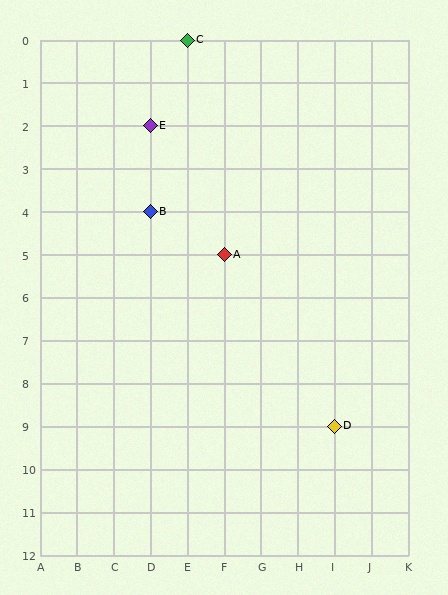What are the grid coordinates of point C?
Point C is at grid coordinates (E, 0).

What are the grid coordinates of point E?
Point E is at grid coordinates (D, 2).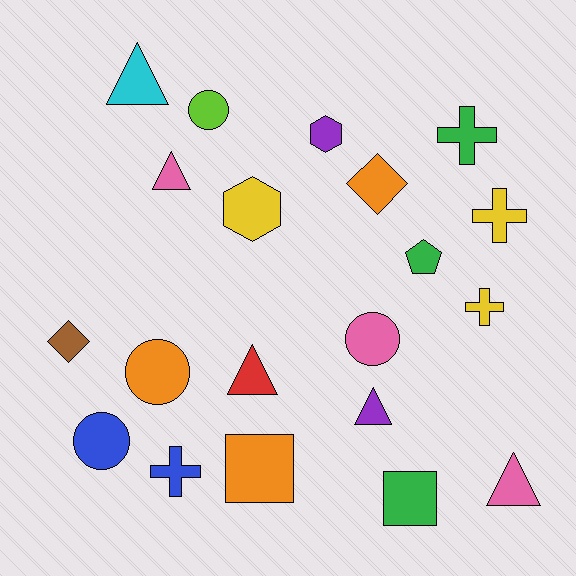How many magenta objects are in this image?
There are no magenta objects.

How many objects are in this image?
There are 20 objects.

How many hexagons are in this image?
There are 2 hexagons.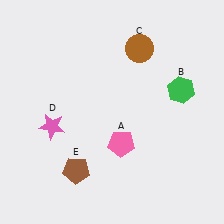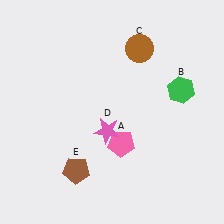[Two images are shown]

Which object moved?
The pink star (D) moved right.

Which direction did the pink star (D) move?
The pink star (D) moved right.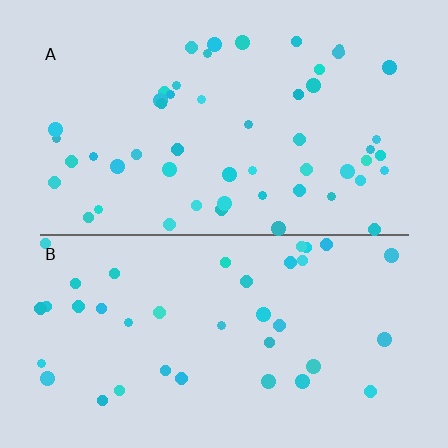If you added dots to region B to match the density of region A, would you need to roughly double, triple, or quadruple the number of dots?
Approximately double.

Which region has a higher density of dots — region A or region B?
A (the top).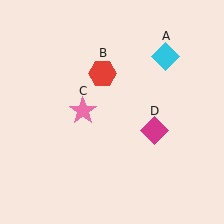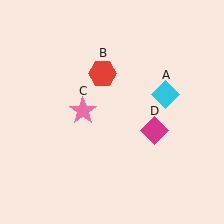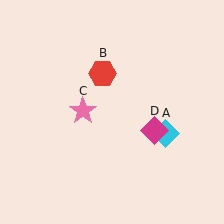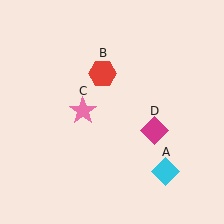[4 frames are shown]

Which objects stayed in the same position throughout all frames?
Red hexagon (object B) and pink star (object C) and magenta diamond (object D) remained stationary.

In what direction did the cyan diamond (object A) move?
The cyan diamond (object A) moved down.